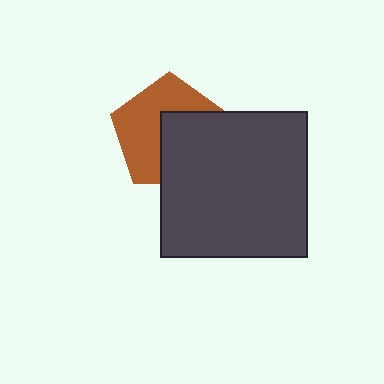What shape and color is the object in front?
The object in front is a dark gray square.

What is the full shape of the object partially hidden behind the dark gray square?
The partially hidden object is a brown pentagon.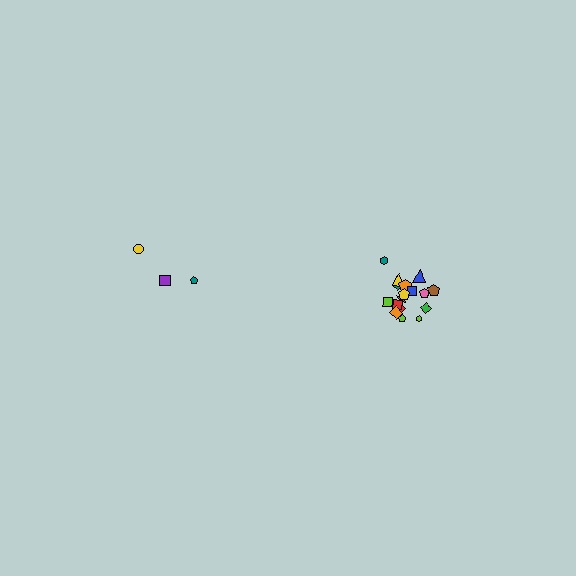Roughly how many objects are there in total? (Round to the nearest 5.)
Roughly 20 objects in total.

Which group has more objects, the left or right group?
The right group.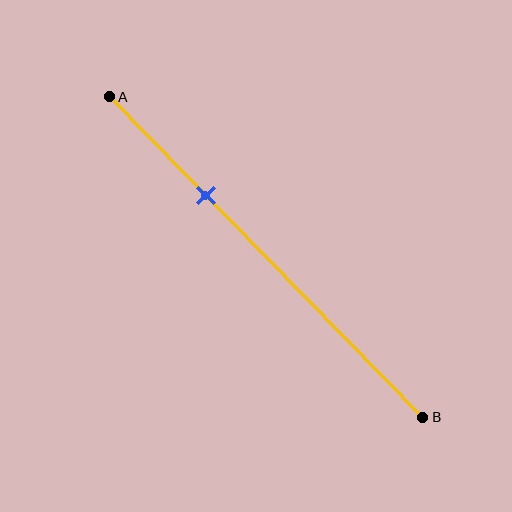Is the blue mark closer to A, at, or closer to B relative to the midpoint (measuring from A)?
The blue mark is closer to point A than the midpoint of segment AB.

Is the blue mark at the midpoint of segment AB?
No, the mark is at about 30% from A, not at the 50% midpoint.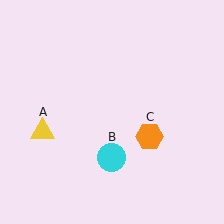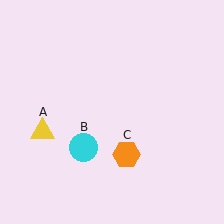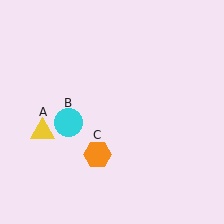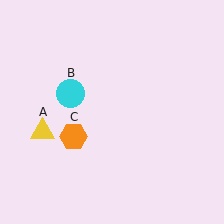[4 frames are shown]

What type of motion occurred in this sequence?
The cyan circle (object B), orange hexagon (object C) rotated clockwise around the center of the scene.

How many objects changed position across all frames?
2 objects changed position: cyan circle (object B), orange hexagon (object C).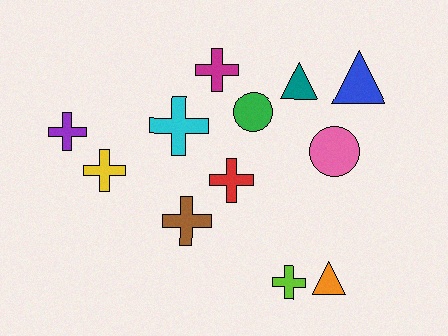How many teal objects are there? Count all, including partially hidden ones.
There is 1 teal object.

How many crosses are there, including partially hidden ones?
There are 7 crosses.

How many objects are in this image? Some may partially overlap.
There are 12 objects.